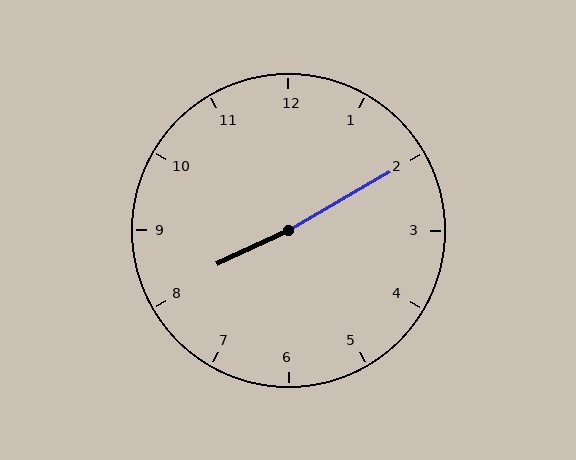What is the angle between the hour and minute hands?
Approximately 175 degrees.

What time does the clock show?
8:10.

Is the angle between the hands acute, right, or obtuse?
It is obtuse.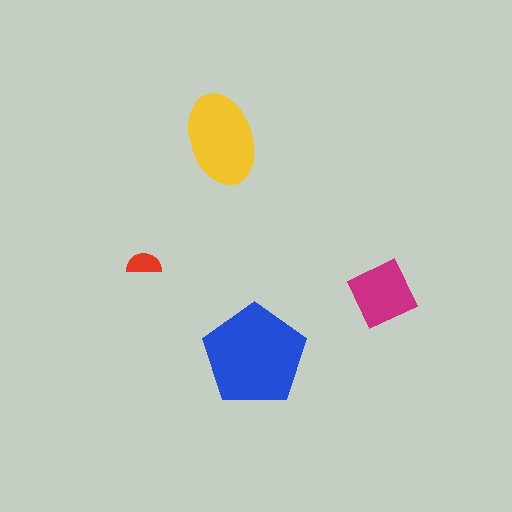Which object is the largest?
The blue pentagon.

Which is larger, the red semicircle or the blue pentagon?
The blue pentagon.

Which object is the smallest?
The red semicircle.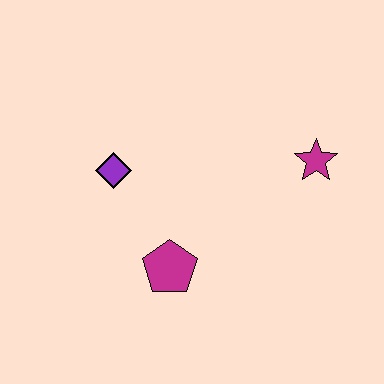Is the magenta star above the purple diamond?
Yes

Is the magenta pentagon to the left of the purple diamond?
No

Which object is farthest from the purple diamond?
The magenta star is farthest from the purple diamond.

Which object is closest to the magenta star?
The magenta pentagon is closest to the magenta star.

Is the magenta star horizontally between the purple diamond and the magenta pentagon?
No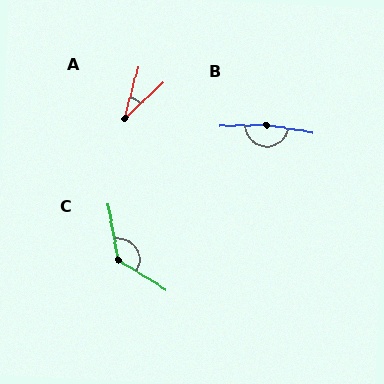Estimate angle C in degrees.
Approximately 132 degrees.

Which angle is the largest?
B, at approximately 169 degrees.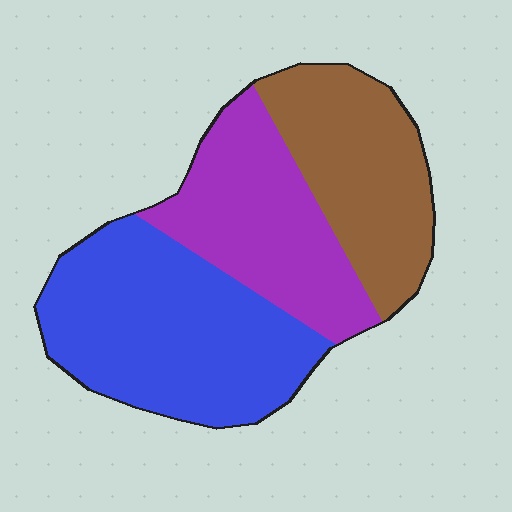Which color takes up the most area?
Blue, at roughly 40%.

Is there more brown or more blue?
Blue.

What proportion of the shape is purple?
Purple takes up between a quarter and a half of the shape.